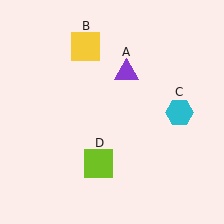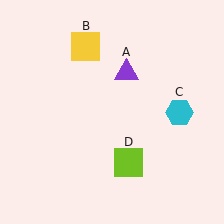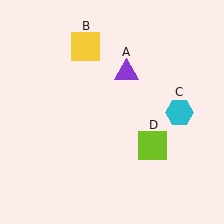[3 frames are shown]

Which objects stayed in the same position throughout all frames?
Purple triangle (object A) and yellow square (object B) and cyan hexagon (object C) remained stationary.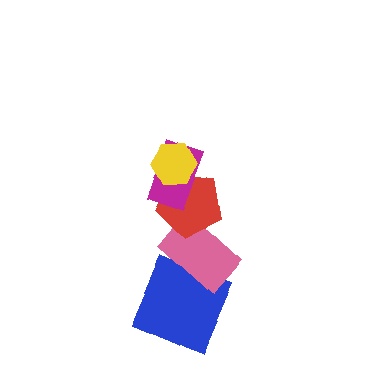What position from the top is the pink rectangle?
The pink rectangle is 4th from the top.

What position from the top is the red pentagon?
The red pentagon is 3rd from the top.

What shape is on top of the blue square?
The pink rectangle is on top of the blue square.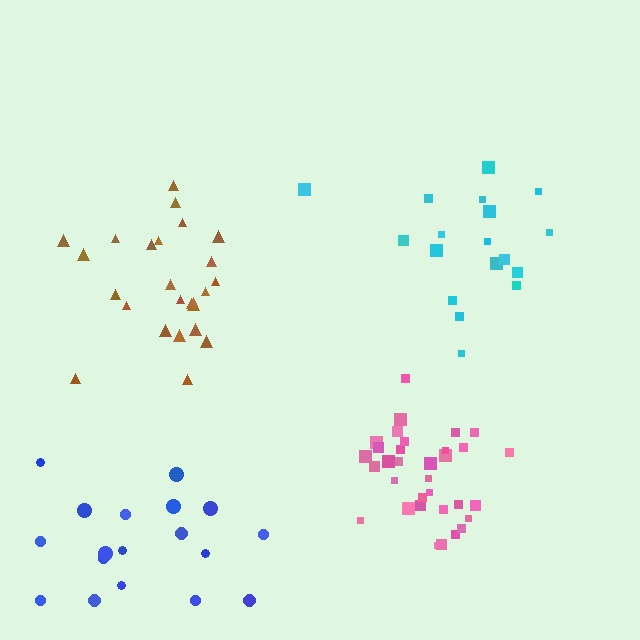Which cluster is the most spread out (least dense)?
Cyan.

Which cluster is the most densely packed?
Pink.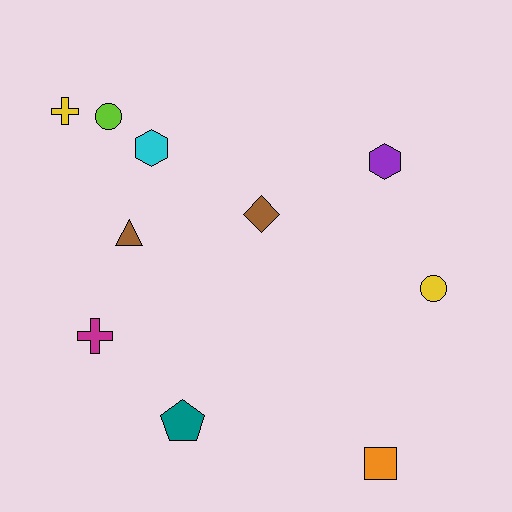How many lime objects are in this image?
There is 1 lime object.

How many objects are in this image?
There are 10 objects.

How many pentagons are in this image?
There is 1 pentagon.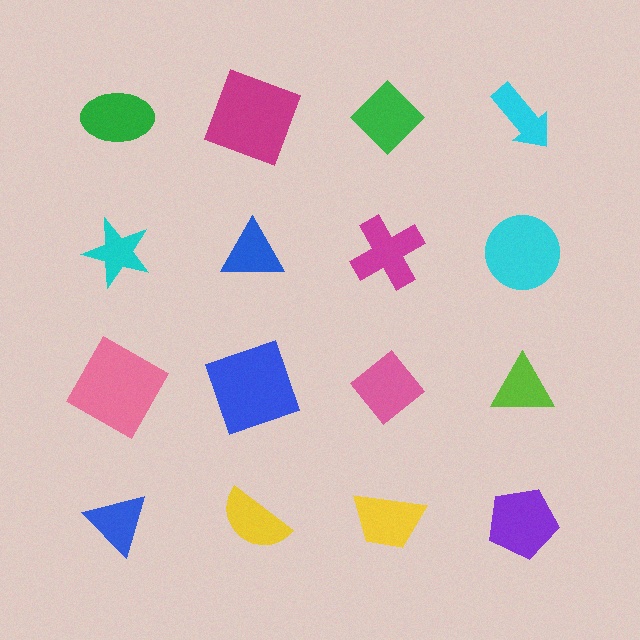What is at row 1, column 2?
A magenta square.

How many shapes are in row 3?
4 shapes.